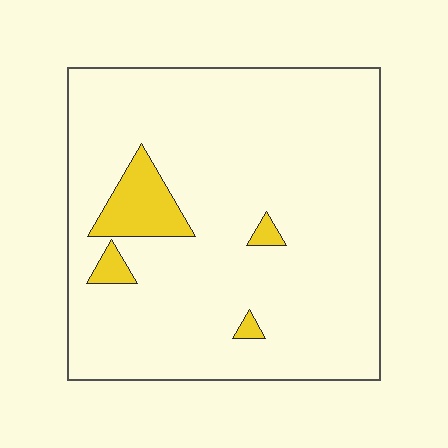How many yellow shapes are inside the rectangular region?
4.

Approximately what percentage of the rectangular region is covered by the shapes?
Approximately 10%.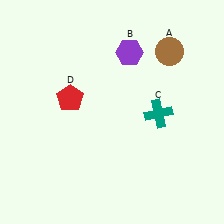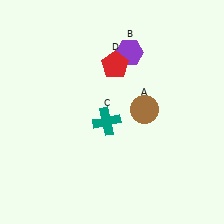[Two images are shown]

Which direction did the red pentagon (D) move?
The red pentagon (D) moved right.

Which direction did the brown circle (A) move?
The brown circle (A) moved down.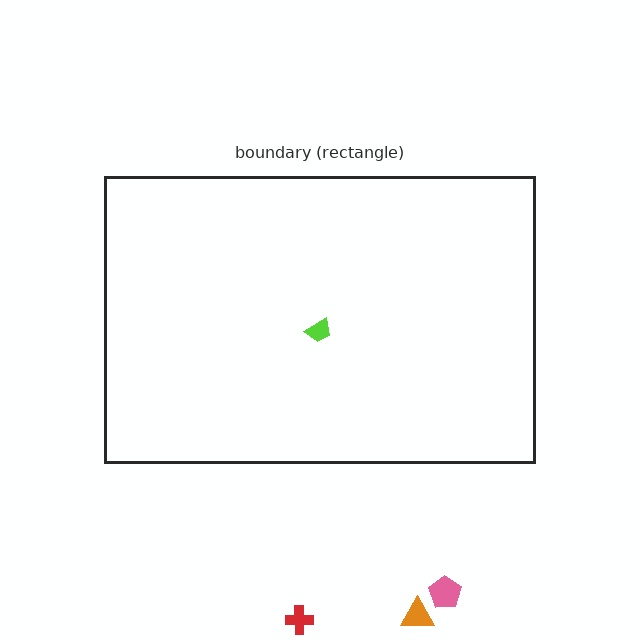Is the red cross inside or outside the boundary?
Outside.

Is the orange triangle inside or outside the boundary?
Outside.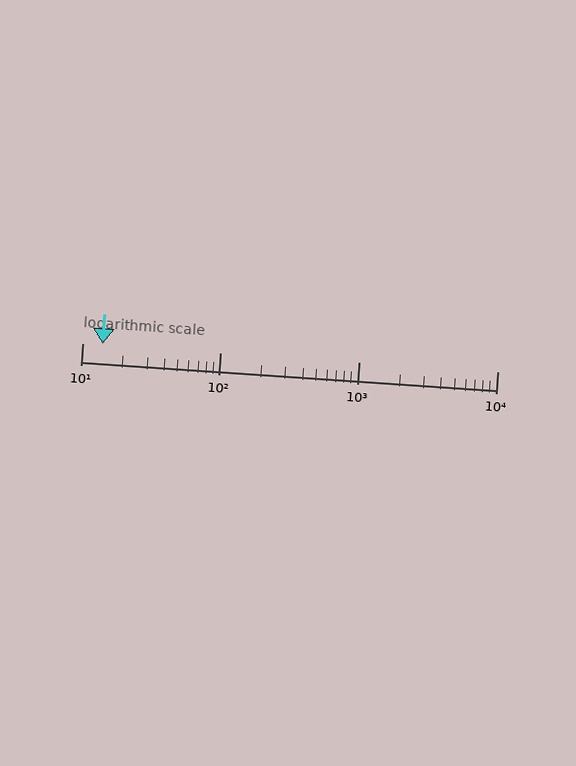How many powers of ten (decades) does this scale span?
The scale spans 3 decades, from 10 to 10000.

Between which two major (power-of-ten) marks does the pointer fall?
The pointer is between 10 and 100.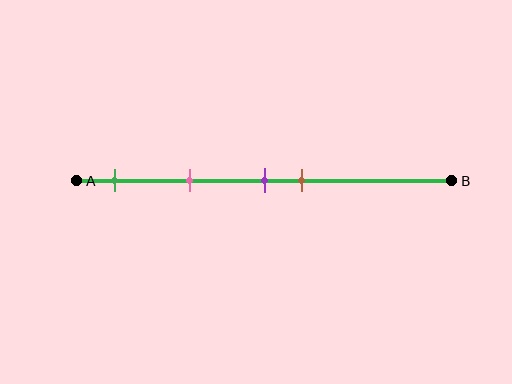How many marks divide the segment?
There are 4 marks dividing the segment.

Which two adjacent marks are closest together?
The purple and brown marks are the closest adjacent pair.